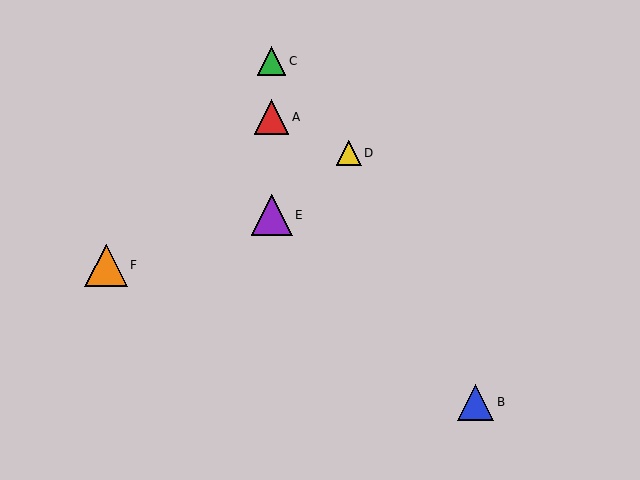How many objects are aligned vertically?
3 objects (A, C, E) are aligned vertically.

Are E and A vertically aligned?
Yes, both are at x≈272.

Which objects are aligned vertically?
Objects A, C, E are aligned vertically.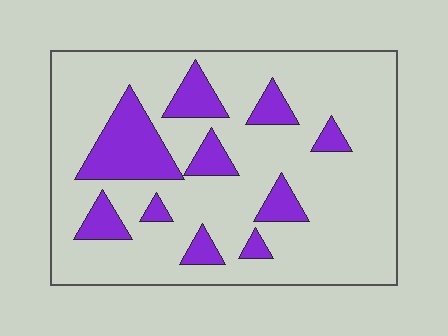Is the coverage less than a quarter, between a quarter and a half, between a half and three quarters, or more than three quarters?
Less than a quarter.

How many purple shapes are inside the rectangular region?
10.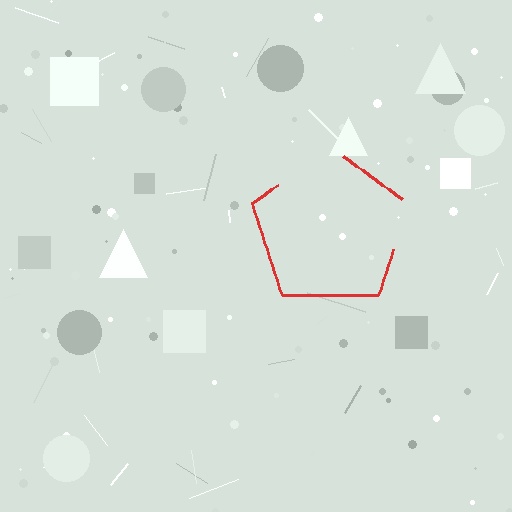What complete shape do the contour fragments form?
The contour fragments form a pentagon.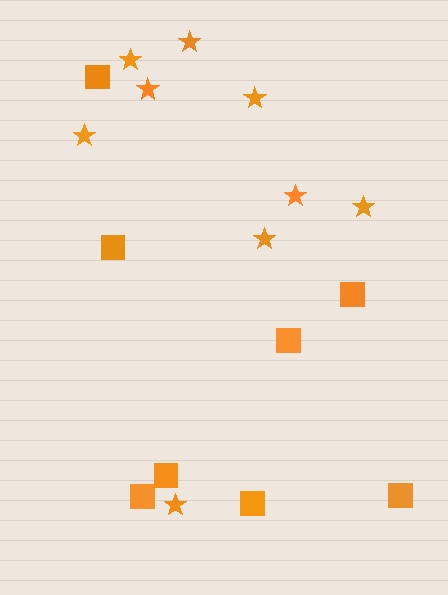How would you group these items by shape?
There are 2 groups: one group of stars (9) and one group of squares (8).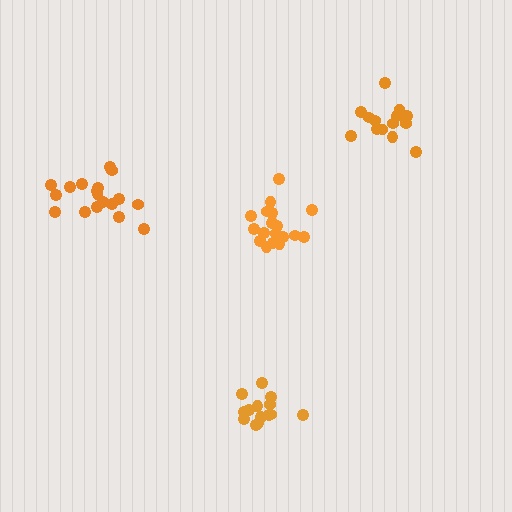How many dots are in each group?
Group 1: 18 dots, Group 2: 15 dots, Group 3: 18 dots, Group 4: 15 dots (66 total).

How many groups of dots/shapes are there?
There are 4 groups.